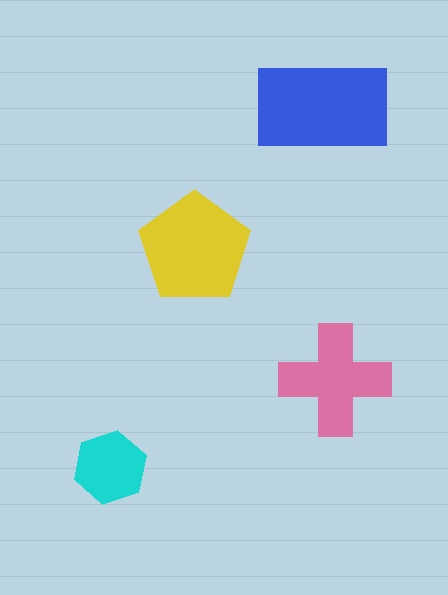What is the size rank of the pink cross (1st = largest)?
3rd.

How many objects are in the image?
There are 4 objects in the image.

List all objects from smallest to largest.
The cyan hexagon, the pink cross, the yellow pentagon, the blue rectangle.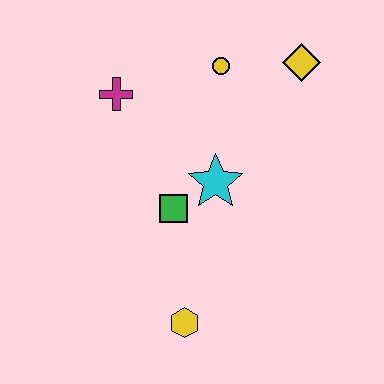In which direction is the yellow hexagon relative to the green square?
The yellow hexagon is below the green square.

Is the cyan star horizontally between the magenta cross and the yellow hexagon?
No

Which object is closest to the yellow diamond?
The yellow circle is closest to the yellow diamond.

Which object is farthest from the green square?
The yellow diamond is farthest from the green square.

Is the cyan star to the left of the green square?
No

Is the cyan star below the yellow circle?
Yes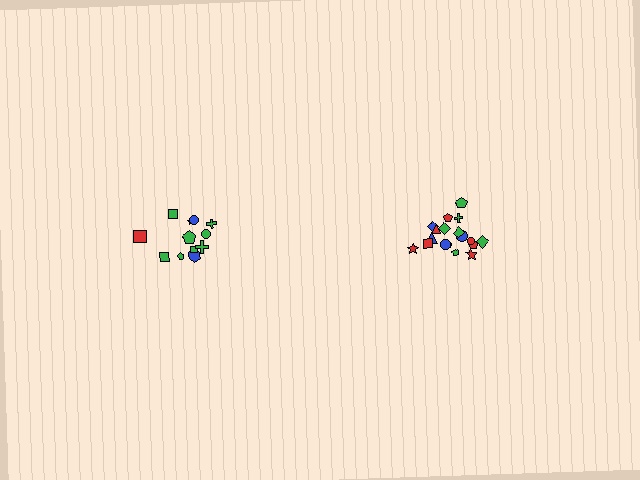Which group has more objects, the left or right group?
The right group.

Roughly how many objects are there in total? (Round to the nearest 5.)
Roughly 30 objects in total.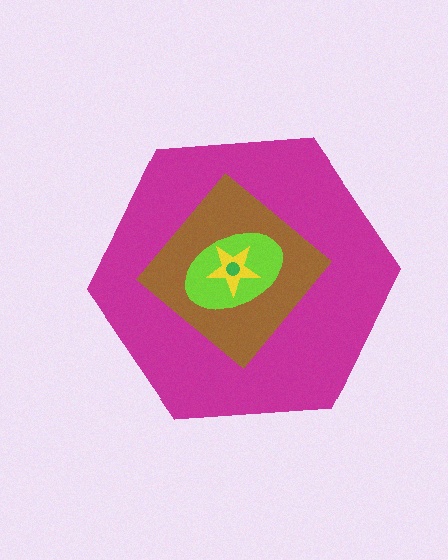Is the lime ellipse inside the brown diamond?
Yes.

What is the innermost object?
The green circle.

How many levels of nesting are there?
5.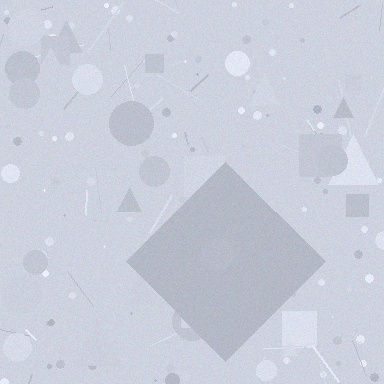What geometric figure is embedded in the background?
A diamond is embedded in the background.